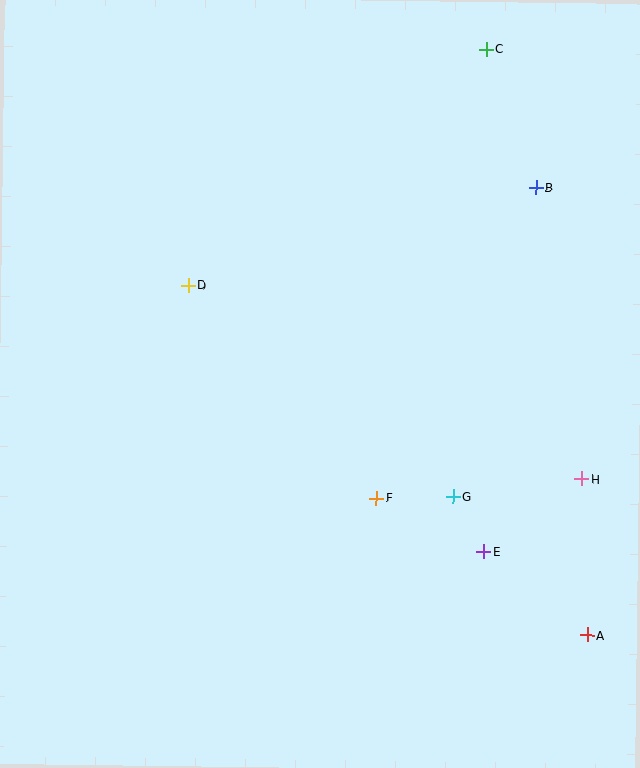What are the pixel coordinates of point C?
Point C is at (487, 49).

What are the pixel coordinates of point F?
Point F is at (376, 498).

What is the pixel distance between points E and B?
The distance between E and B is 368 pixels.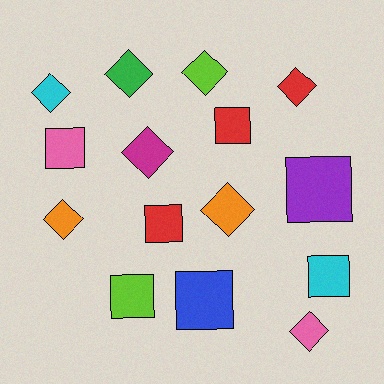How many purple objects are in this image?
There is 1 purple object.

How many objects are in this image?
There are 15 objects.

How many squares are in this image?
There are 7 squares.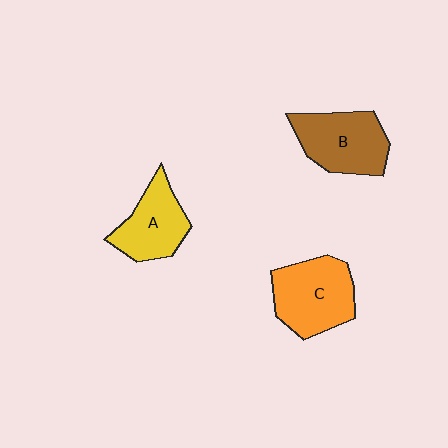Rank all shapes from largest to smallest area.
From largest to smallest: C (orange), B (brown), A (yellow).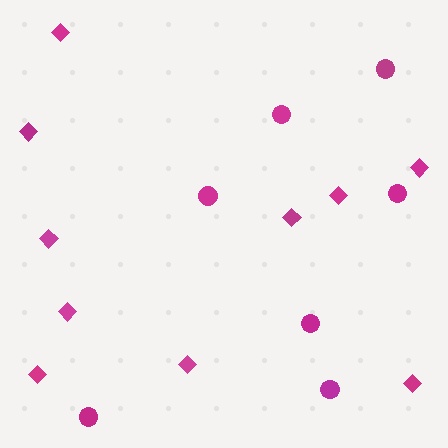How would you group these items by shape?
There are 2 groups: one group of circles (7) and one group of diamonds (10).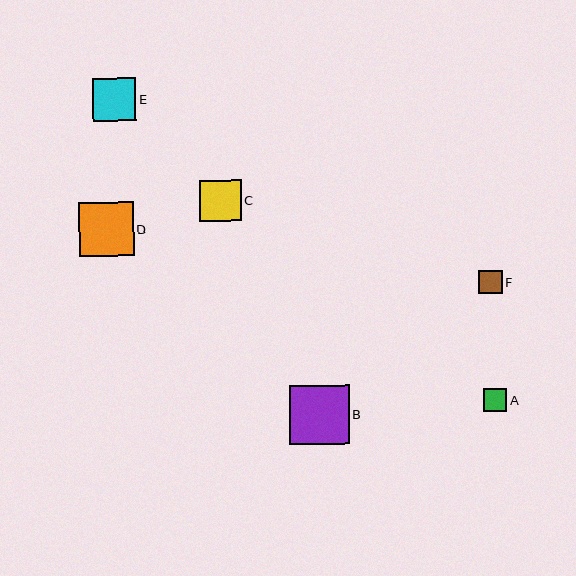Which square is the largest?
Square B is the largest with a size of approximately 60 pixels.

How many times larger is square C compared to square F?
Square C is approximately 1.7 times the size of square F.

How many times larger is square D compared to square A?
Square D is approximately 2.3 times the size of square A.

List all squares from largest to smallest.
From largest to smallest: B, D, E, C, F, A.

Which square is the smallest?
Square A is the smallest with a size of approximately 24 pixels.